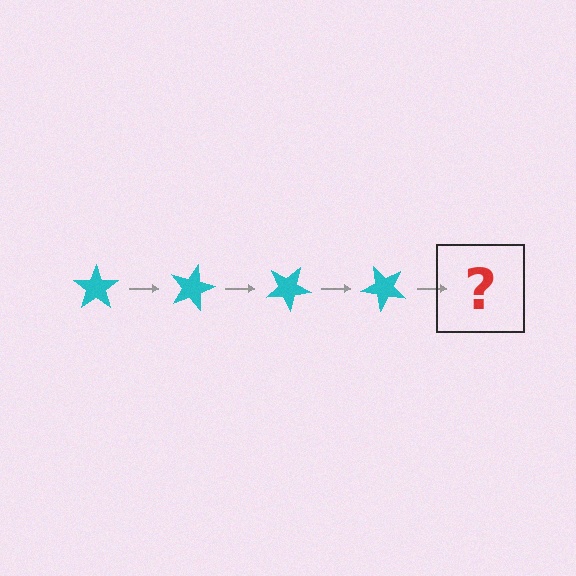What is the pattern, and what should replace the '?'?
The pattern is that the star rotates 15 degrees each step. The '?' should be a cyan star rotated 60 degrees.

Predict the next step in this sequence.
The next step is a cyan star rotated 60 degrees.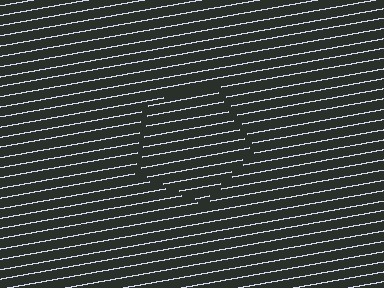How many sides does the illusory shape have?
5 sides — the line-ends trace a pentagon.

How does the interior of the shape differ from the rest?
The interior of the shape contains the same grating, shifted by half a period — the contour is defined by the phase discontinuity where line-ends from the inner and outer gratings abut.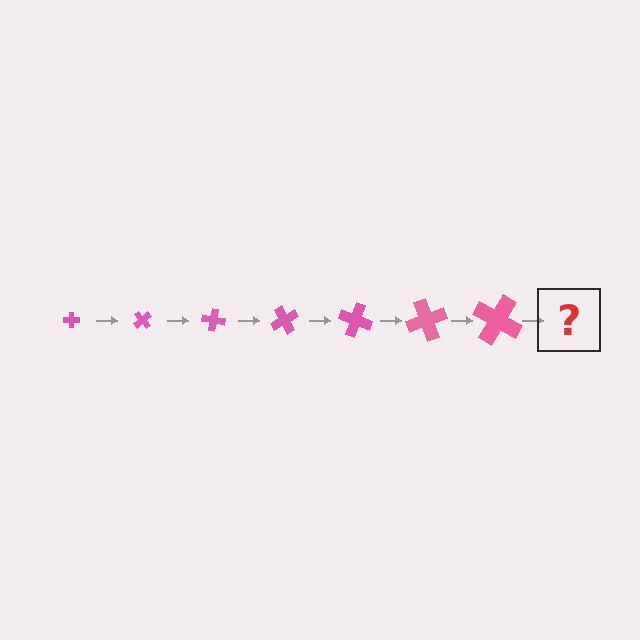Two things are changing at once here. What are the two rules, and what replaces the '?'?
The two rules are that the cross grows larger each step and it rotates 50 degrees each step. The '?' should be a cross, larger than the previous one and rotated 350 degrees from the start.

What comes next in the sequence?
The next element should be a cross, larger than the previous one and rotated 350 degrees from the start.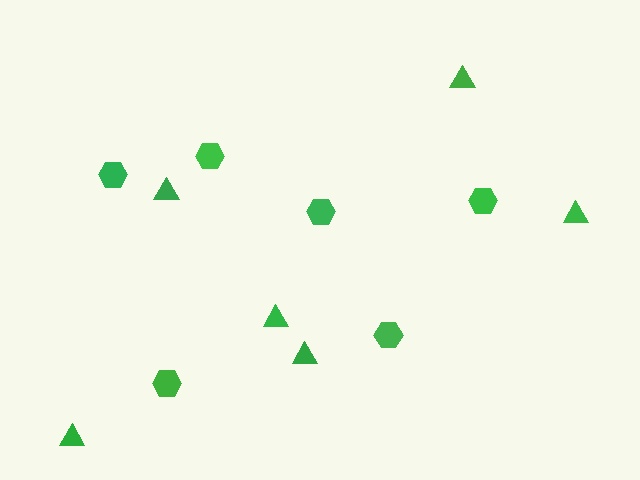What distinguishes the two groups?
There are 2 groups: one group of hexagons (6) and one group of triangles (6).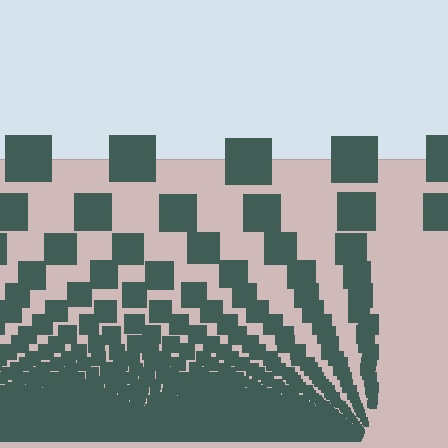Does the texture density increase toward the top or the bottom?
Density increases toward the bottom.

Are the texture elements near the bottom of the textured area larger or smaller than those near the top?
Smaller. The gradient is inverted — elements near the bottom are smaller and denser.